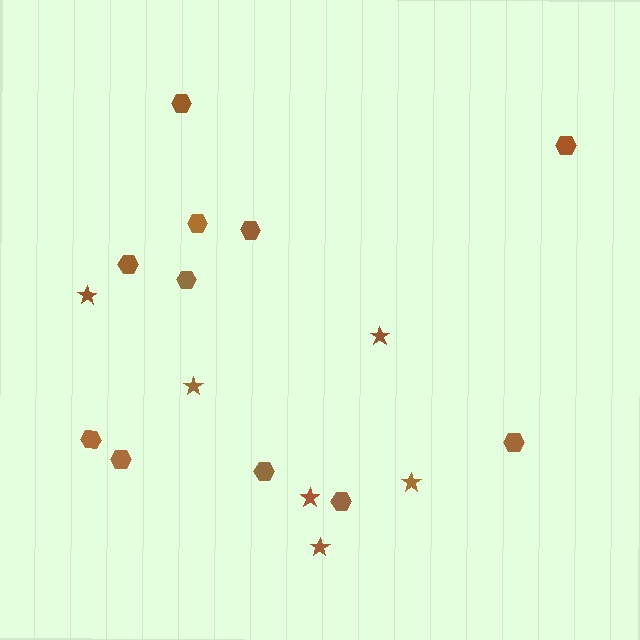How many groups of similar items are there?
There are 2 groups: one group of hexagons (11) and one group of stars (6).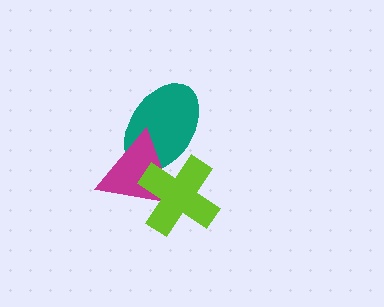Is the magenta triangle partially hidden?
Yes, it is partially covered by another shape.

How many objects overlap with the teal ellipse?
2 objects overlap with the teal ellipse.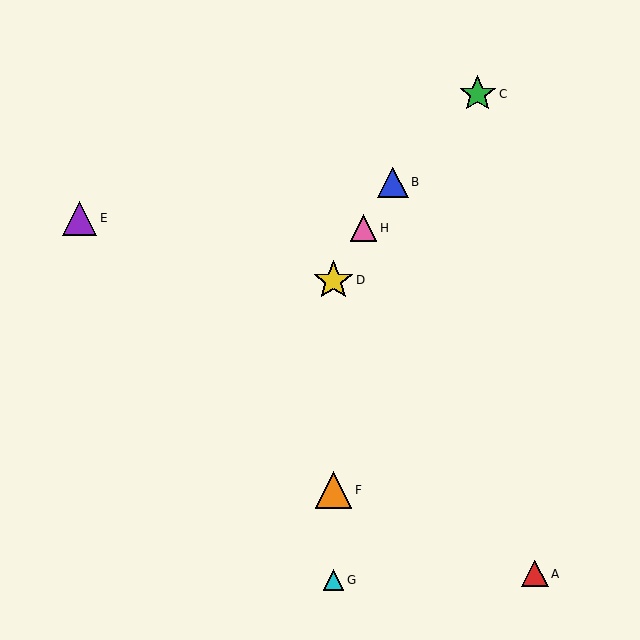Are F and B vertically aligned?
No, F is at x≈333 and B is at x≈393.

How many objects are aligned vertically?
3 objects (D, F, G) are aligned vertically.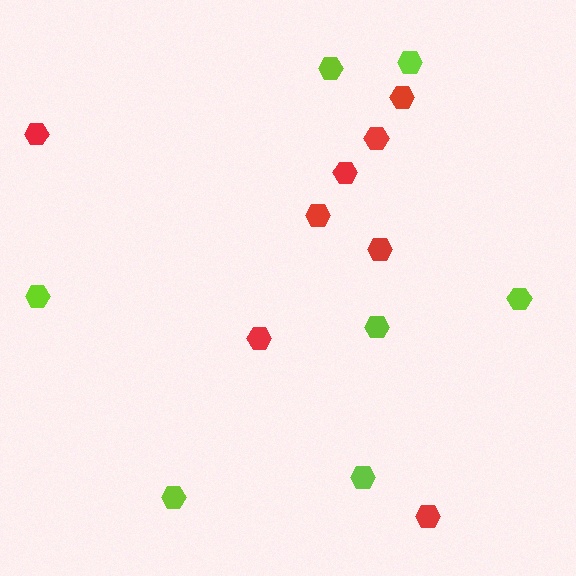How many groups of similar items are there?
There are 2 groups: one group of red hexagons (8) and one group of lime hexagons (7).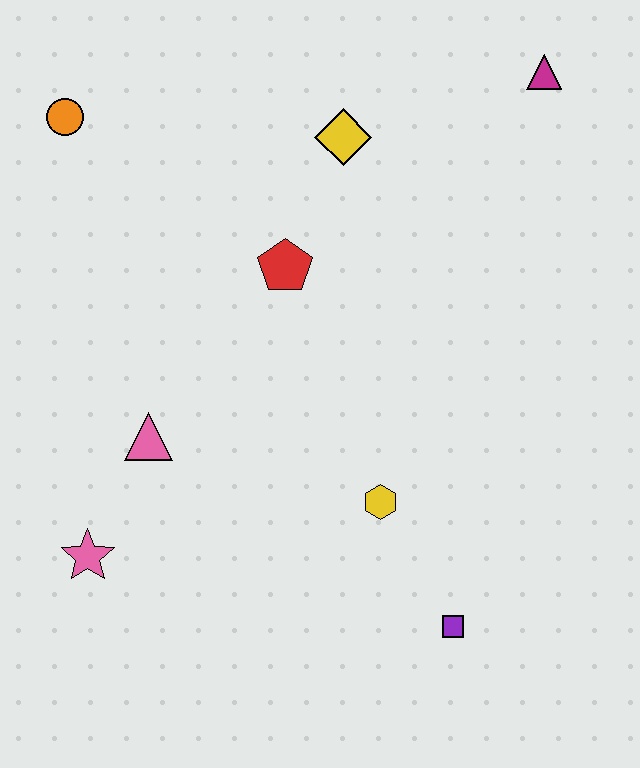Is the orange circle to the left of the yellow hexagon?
Yes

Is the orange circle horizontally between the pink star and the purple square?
No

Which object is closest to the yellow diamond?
The red pentagon is closest to the yellow diamond.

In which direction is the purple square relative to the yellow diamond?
The purple square is below the yellow diamond.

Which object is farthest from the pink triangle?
The magenta triangle is farthest from the pink triangle.